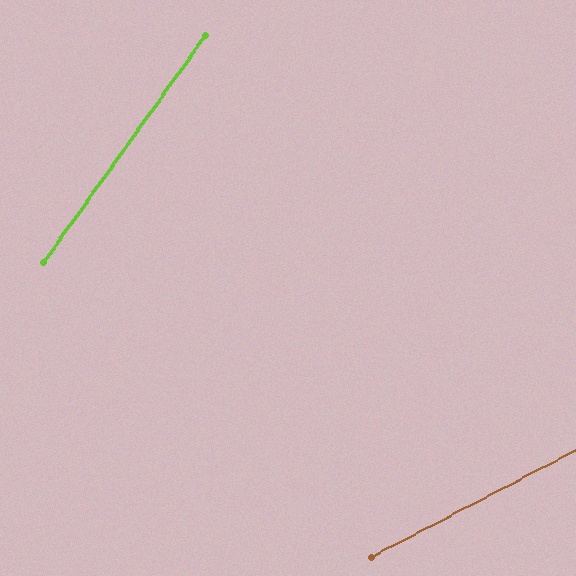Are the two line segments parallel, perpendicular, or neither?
Neither parallel nor perpendicular — they differ by about 27°.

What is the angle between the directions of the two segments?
Approximately 27 degrees.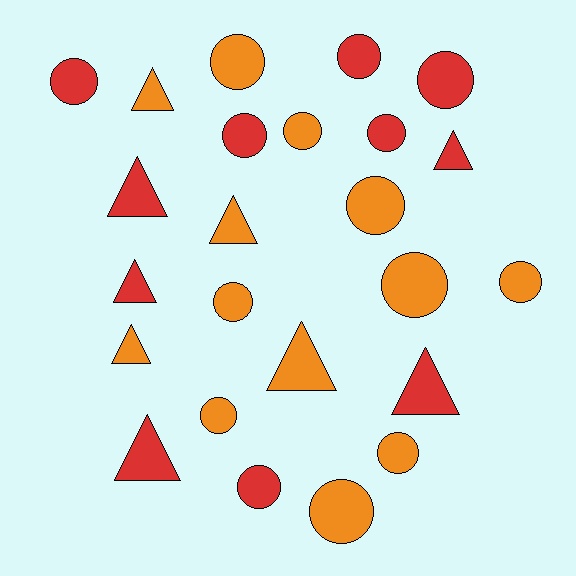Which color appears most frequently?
Orange, with 13 objects.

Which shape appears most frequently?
Circle, with 15 objects.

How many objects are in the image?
There are 24 objects.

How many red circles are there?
There are 6 red circles.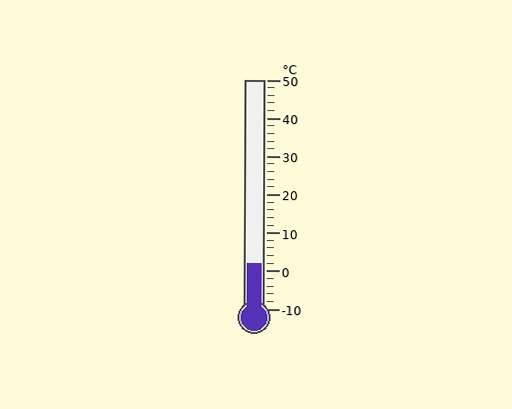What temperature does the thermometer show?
The thermometer shows approximately 2°C.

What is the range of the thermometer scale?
The thermometer scale ranges from -10°C to 50°C.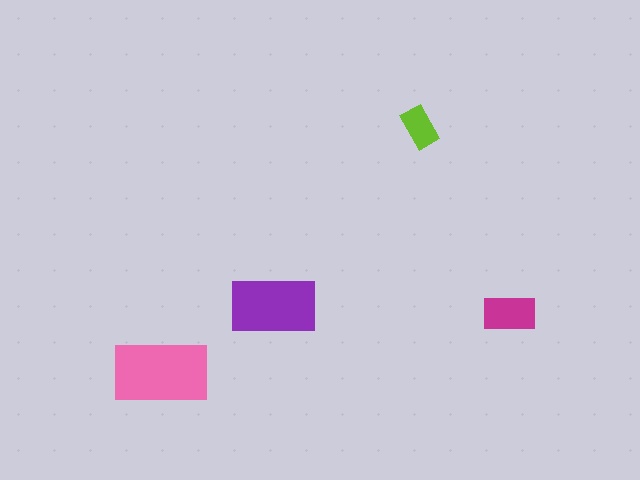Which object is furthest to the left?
The pink rectangle is leftmost.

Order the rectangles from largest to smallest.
the pink one, the purple one, the magenta one, the lime one.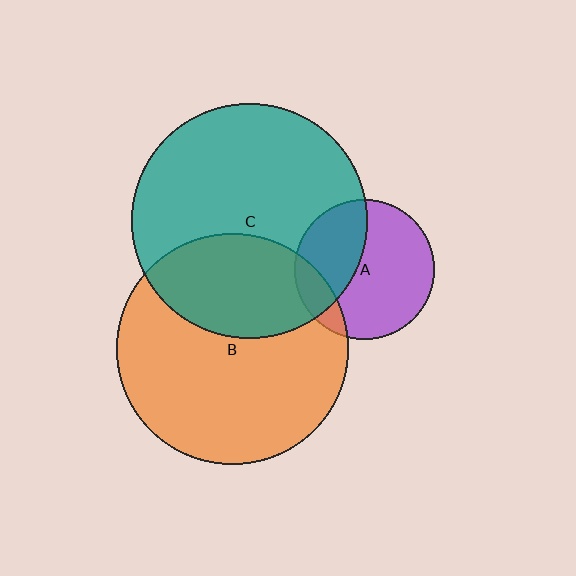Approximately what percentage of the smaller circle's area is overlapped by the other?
Approximately 40%.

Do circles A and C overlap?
Yes.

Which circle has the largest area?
Circle C (teal).